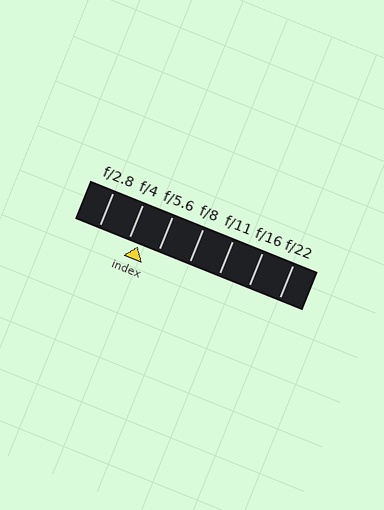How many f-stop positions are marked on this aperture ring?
There are 7 f-stop positions marked.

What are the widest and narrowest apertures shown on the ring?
The widest aperture shown is f/2.8 and the narrowest is f/22.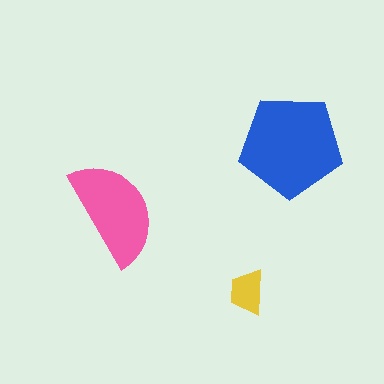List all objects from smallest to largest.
The yellow trapezoid, the pink semicircle, the blue pentagon.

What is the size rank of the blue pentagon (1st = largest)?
1st.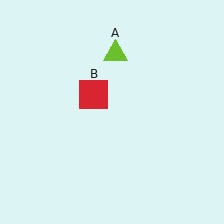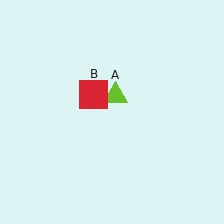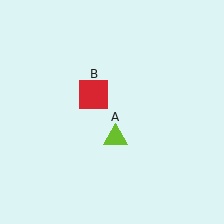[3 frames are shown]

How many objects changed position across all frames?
1 object changed position: lime triangle (object A).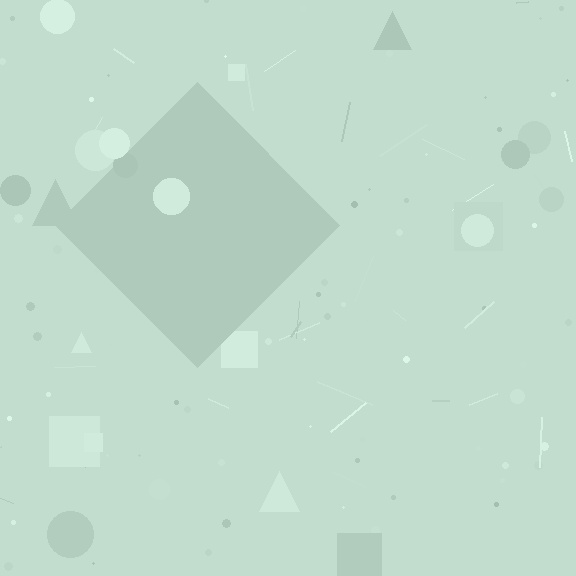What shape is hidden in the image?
A diamond is hidden in the image.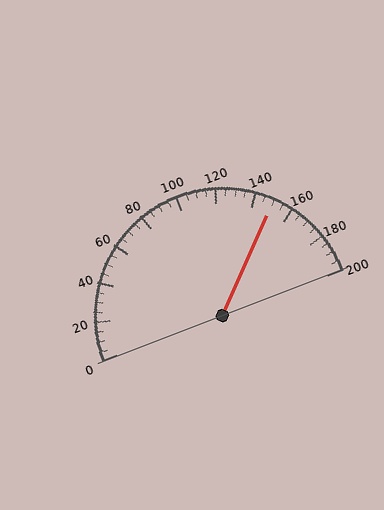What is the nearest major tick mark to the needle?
The nearest major tick mark is 160.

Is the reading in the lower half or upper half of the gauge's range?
The reading is in the upper half of the range (0 to 200).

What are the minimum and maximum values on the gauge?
The gauge ranges from 0 to 200.